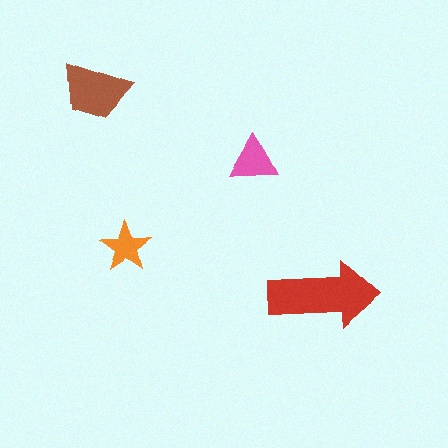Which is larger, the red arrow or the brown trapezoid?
The red arrow.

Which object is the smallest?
The orange star.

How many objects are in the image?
There are 4 objects in the image.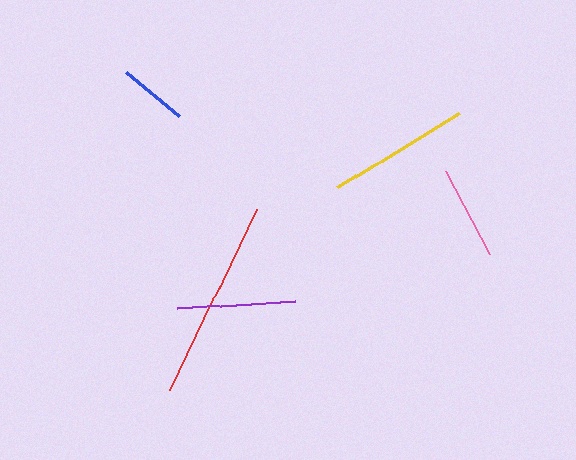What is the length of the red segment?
The red segment is approximately 201 pixels long.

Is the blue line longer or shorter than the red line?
The red line is longer than the blue line.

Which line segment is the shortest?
The blue line is the shortest at approximately 69 pixels.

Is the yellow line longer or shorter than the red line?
The red line is longer than the yellow line.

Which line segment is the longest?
The red line is the longest at approximately 201 pixels.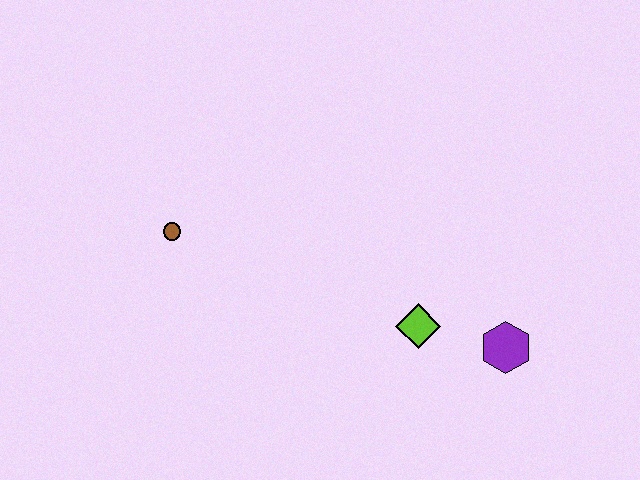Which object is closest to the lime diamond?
The purple hexagon is closest to the lime diamond.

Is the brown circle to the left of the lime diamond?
Yes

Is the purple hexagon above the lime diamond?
No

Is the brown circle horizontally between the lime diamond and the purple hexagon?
No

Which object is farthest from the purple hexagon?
The brown circle is farthest from the purple hexagon.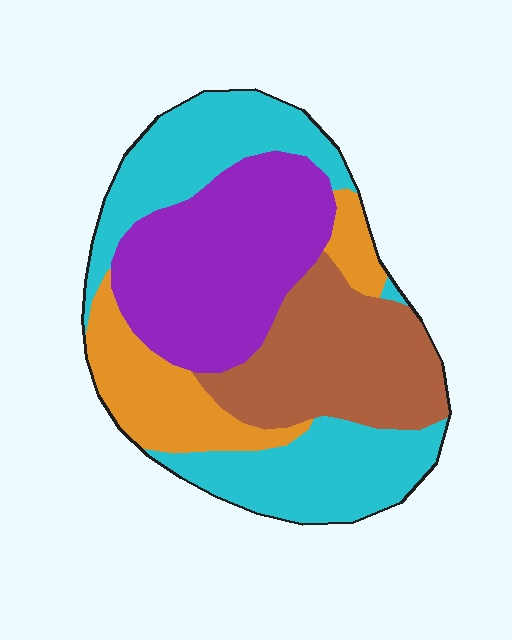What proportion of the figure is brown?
Brown covers around 25% of the figure.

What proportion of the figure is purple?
Purple takes up about one quarter (1/4) of the figure.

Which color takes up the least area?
Orange, at roughly 15%.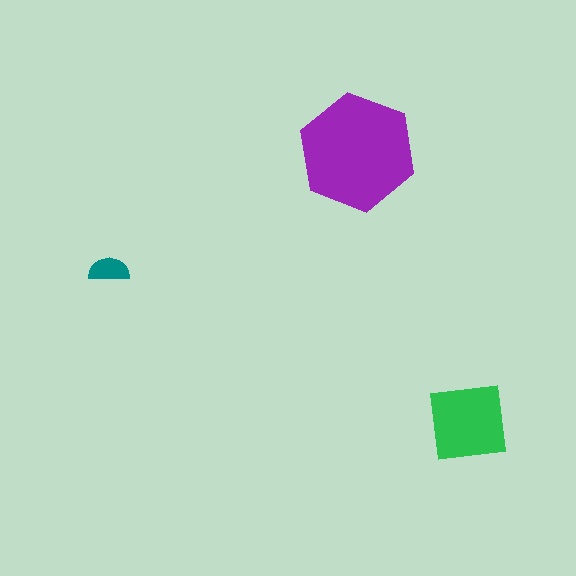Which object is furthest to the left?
The teal semicircle is leftmost.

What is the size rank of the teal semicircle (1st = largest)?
3rd.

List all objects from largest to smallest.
The purple hexagon, the green square, the teal semicircle.